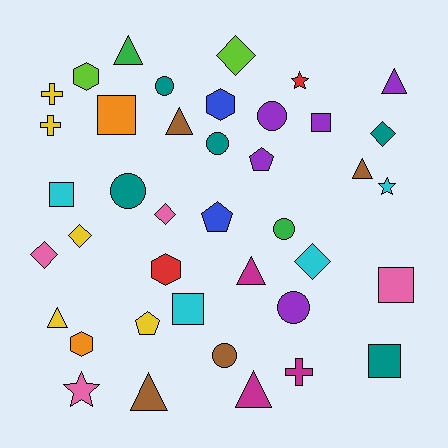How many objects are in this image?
There are 40 objects.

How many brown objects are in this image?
There are 4 brown objects.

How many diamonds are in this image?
There are 6 diamonds.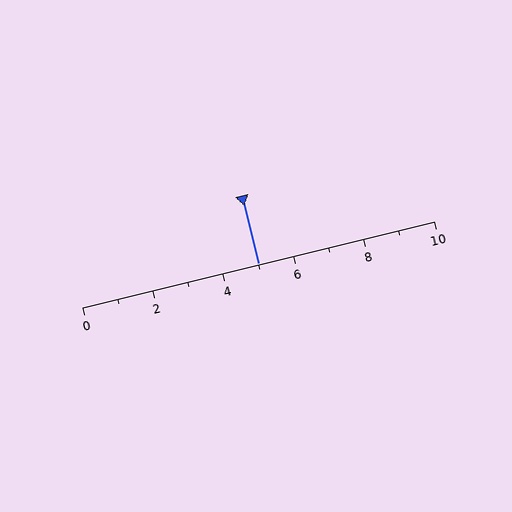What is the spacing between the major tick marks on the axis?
The major ticks are spaced 2 apart.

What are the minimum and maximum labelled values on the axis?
The axis runs from 0 to 10.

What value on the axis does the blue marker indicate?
The marker indicates approximately 5.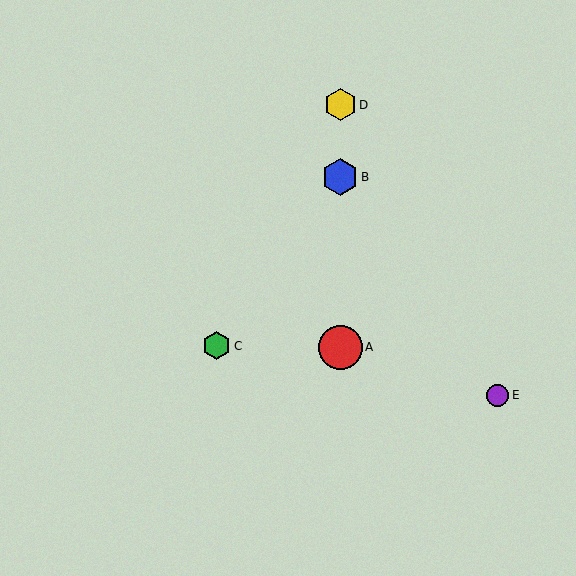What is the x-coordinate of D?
Object D is at x≈340.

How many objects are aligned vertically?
3 objects (A, B, D) are aligned vertically.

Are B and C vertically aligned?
No, B is at x≈340 and C is at x≈217.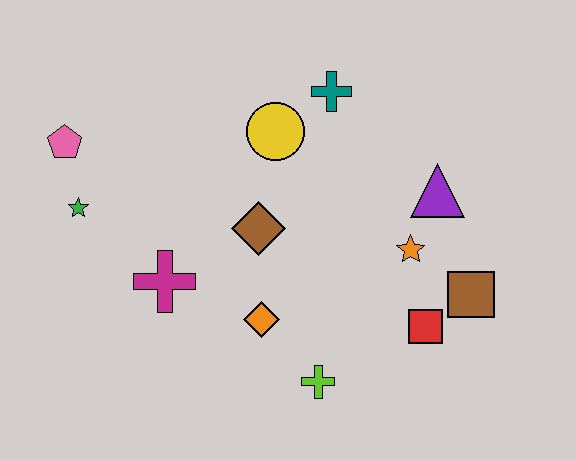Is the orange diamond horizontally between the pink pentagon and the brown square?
Yes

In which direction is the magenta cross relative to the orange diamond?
The magenta cross is to the left of the orange diamond.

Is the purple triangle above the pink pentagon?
No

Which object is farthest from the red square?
The pink pentagon is farthest from the red square.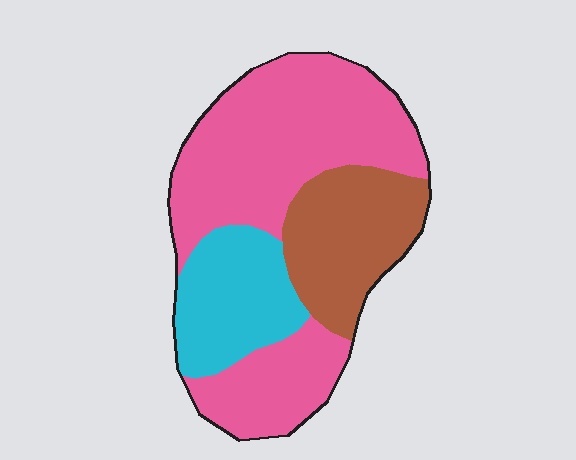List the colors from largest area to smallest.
From largest to smallest: pink, brown, cyan.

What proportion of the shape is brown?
Brown covers around 25% of the shape.